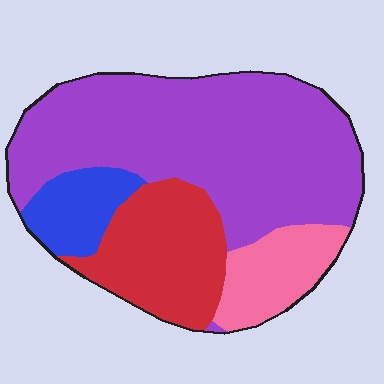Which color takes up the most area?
Purple, at roughly 55%.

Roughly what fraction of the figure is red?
Red covers 21% of the figure.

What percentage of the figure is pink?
Pink takes up less than a quarter of the figure.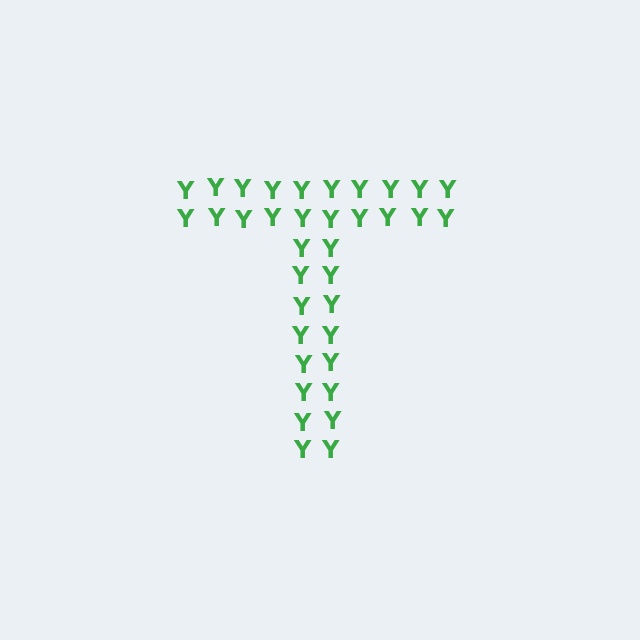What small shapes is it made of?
It is made of small letter Y's.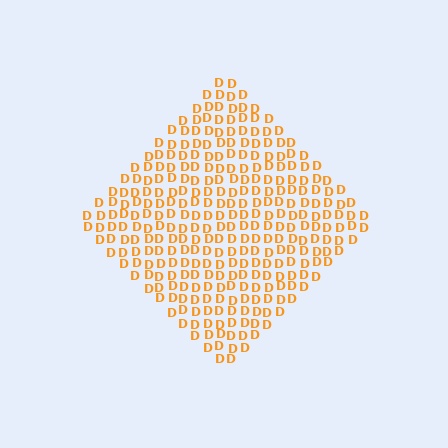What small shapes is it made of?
It is made of small letter D's.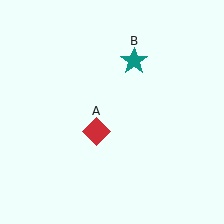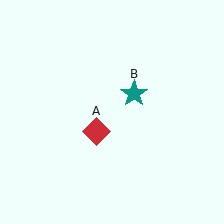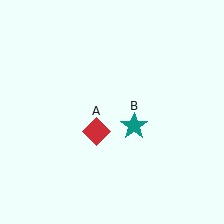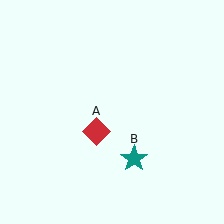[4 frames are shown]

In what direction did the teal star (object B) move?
The teal star (object B) moved down.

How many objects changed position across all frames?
1 object changed position: teal star (object B).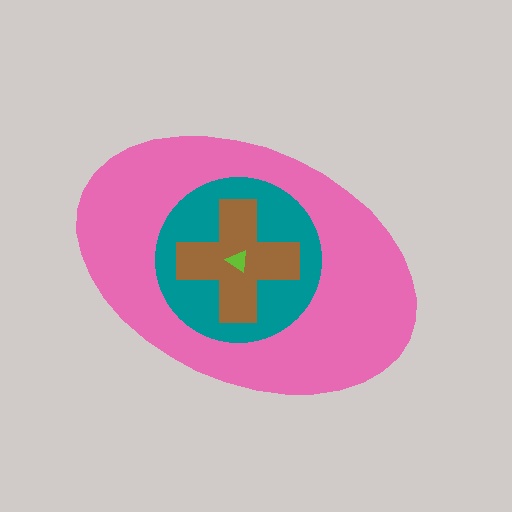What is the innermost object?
The lime triangle.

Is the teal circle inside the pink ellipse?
Yes.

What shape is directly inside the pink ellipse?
The teal circle.